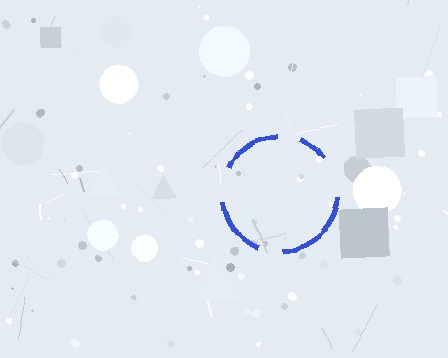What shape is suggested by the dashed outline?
The dashed outline suggests a circle.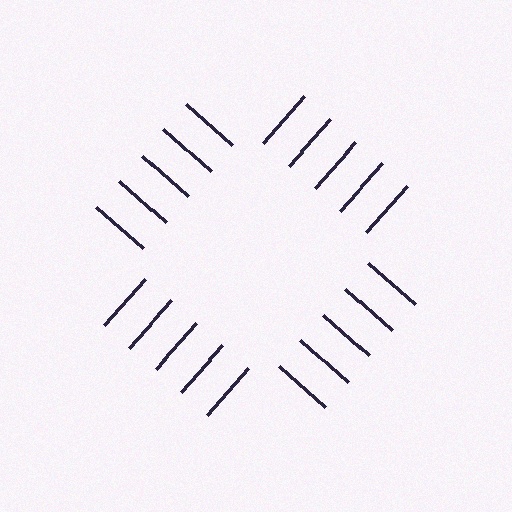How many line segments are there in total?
20 — 5 along each of the 4 edges.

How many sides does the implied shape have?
4 sides — the line-ends trace a square.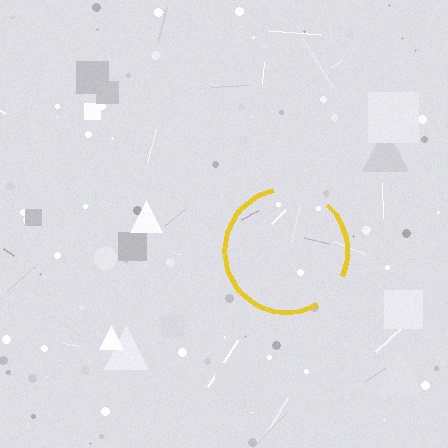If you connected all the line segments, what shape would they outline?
They would outline a circle.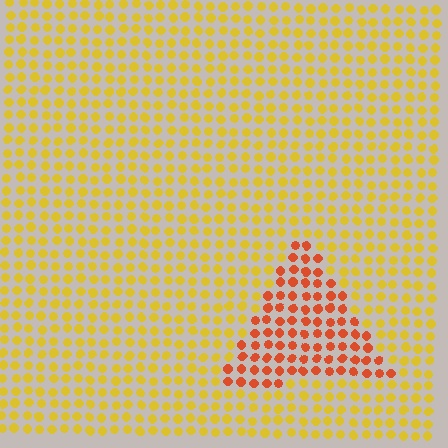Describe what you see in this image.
The image is filled with small yellow elements in a uniform arrangement. A triangle-shaped region is visible where the elements are tinted to a slightly different hue, forming a subtle color boundary.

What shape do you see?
I see a triangle.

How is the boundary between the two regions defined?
The boundary is defined purely by a slight shift in hue (about 39 degrees). Spacing, size, and orientation are identical on both sides.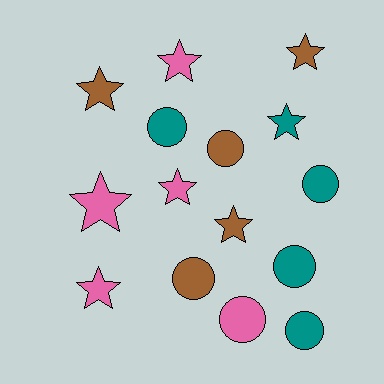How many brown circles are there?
There are 2 brown circles.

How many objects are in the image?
There are 15 objects.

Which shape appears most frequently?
Star, with 8 objects.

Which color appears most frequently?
Pink, with 5 objects.